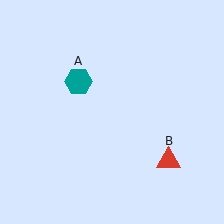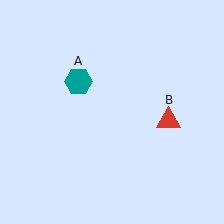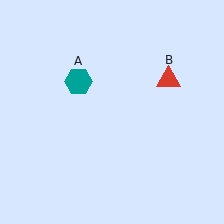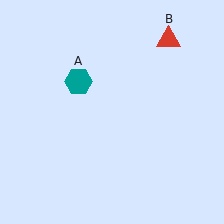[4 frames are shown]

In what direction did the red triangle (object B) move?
The red triangle (object B) moved up.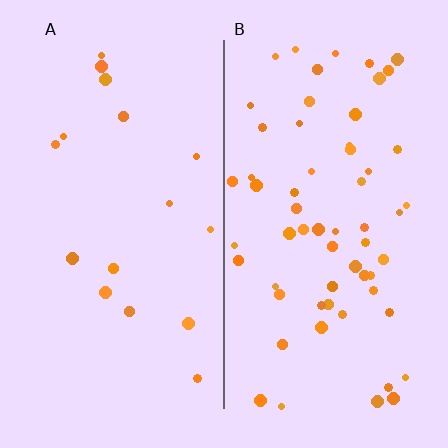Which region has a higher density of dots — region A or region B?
B (the right).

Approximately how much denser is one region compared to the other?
Approximately 3.7× — region B over region A.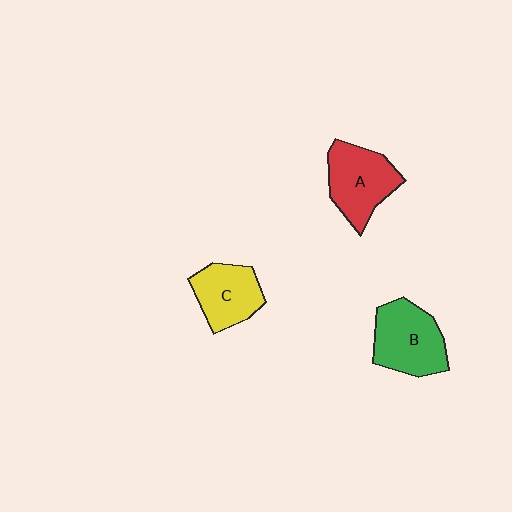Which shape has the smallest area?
Shape C (yellow).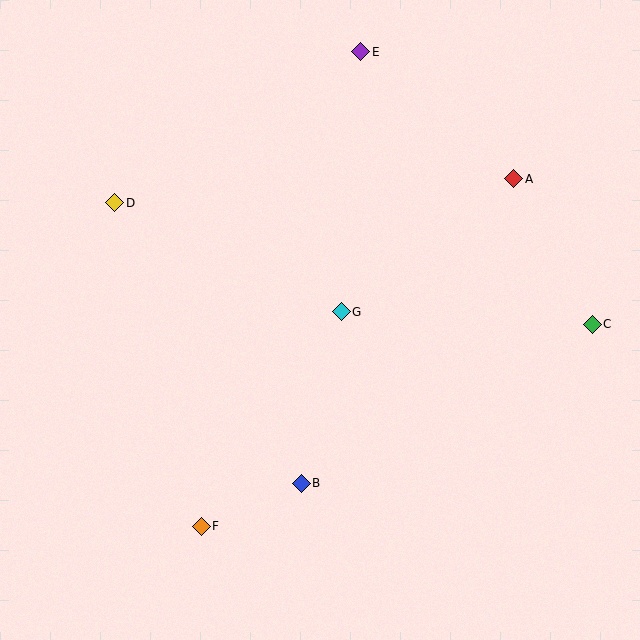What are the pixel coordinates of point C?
Point C is at (592, 324).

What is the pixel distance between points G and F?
The distance between G and F is 256 pixels.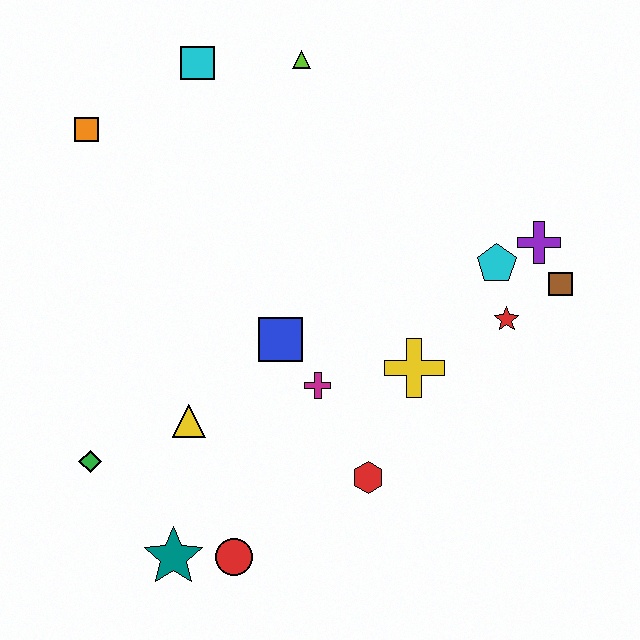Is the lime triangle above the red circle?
Yes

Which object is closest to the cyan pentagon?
The purple cross is closest to the cyan pentagon.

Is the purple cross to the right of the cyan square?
Yes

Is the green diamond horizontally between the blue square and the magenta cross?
No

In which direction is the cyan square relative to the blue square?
The cyan square is above the blue square.